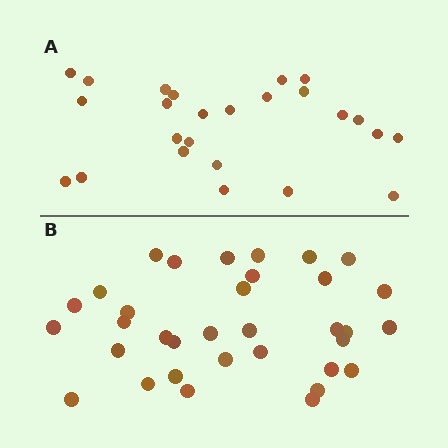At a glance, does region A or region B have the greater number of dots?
Region B (the bottom region) has more dots.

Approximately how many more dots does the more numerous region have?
Region B has roughly 8 or so more dots than region A.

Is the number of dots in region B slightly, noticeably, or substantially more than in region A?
Region B has noticeably more, but not dramatically so. The ratio is roughly 1.4 to 1.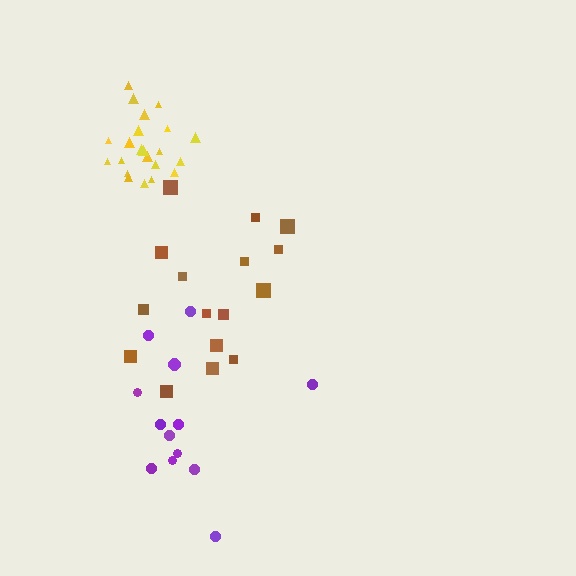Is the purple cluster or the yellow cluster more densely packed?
Yellow.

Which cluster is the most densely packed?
Yellow.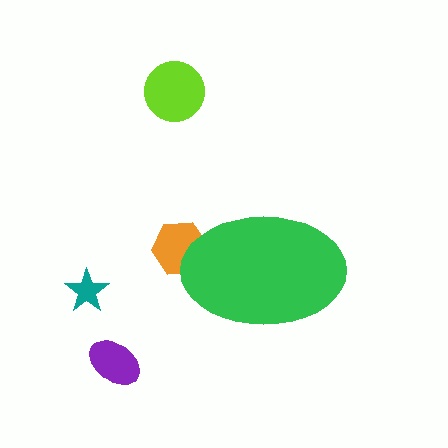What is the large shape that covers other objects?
A green ellipse.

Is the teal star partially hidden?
No, the teal star is fully visible.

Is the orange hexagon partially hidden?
Yes, the orange hexagon is partially hidden behind the green ellipse.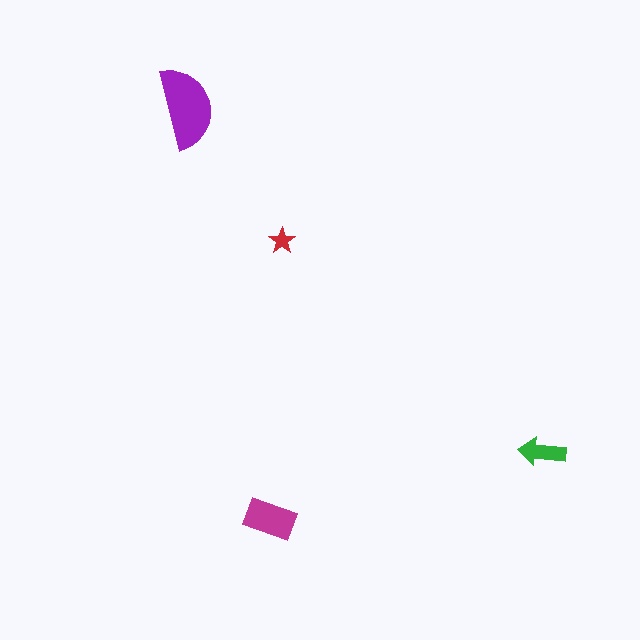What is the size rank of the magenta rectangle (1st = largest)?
2nd.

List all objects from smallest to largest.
The red star, the green arrow, the magenta rectangle, the purple semicircle.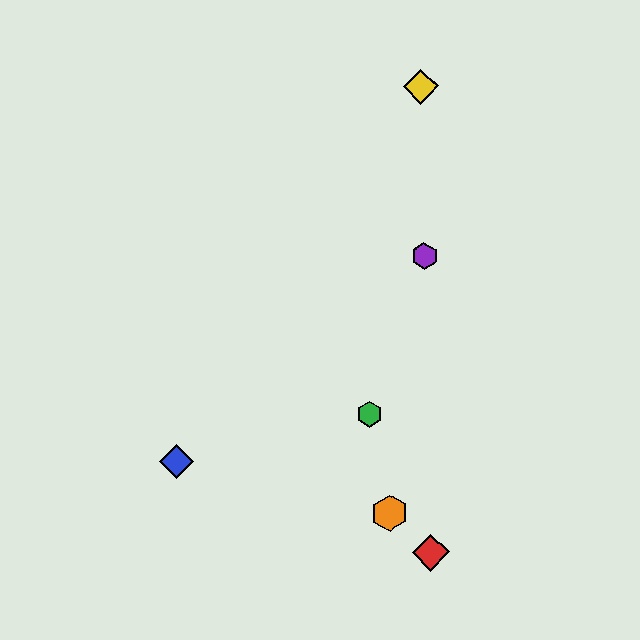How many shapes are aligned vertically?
3 shapes (the red diamond, the yellow diamond, the purple hexagon) are aligned vertically.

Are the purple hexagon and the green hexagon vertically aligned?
No, the purple hexagon is at x≈425 and the green hexagon is at x≈369.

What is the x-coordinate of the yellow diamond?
The yellow diamond is at x≈421.